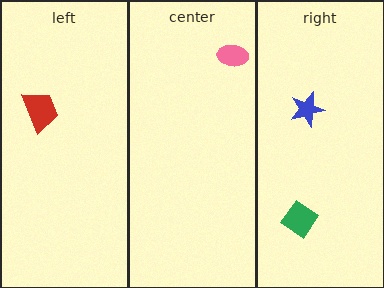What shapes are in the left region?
The red trapezoid.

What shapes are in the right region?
The blue star, the green diamond.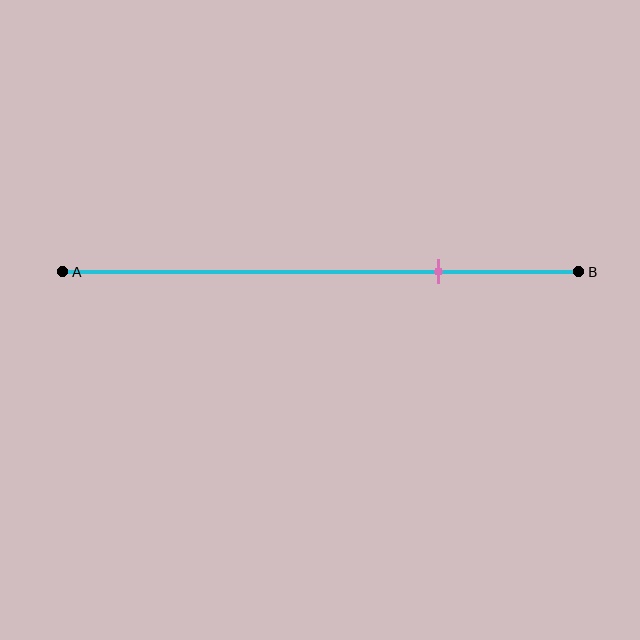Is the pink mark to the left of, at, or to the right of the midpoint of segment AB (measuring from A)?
The pink mark is to the right of the midpoint of segment AB.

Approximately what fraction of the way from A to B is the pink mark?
The pink mark is approximately 75% of the way from A to B.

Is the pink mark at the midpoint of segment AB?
No, the mark is at about 75% from A, not at the 50% midpoint.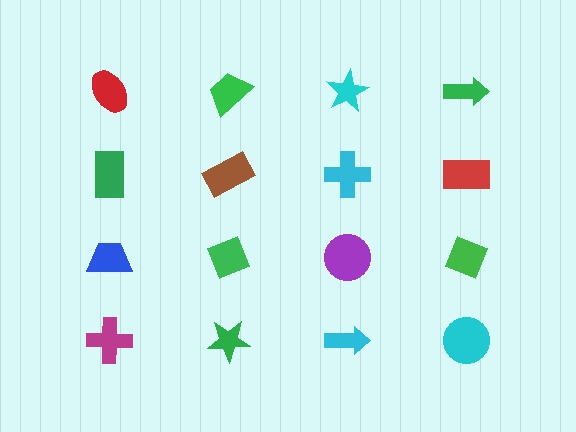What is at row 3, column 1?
A blue trapezoid.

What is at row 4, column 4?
A cyan circle.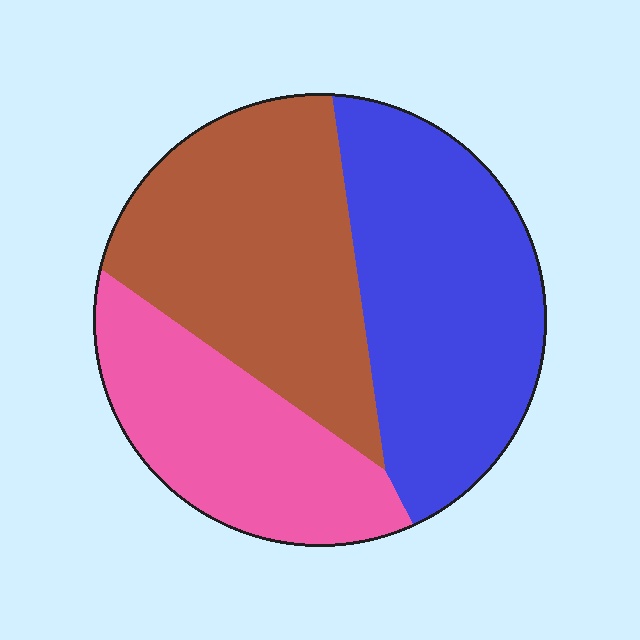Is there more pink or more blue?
Blue.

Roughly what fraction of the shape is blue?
Blue takes up about three eighths (3/8) of the shape.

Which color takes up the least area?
Pink, at roughly 25%.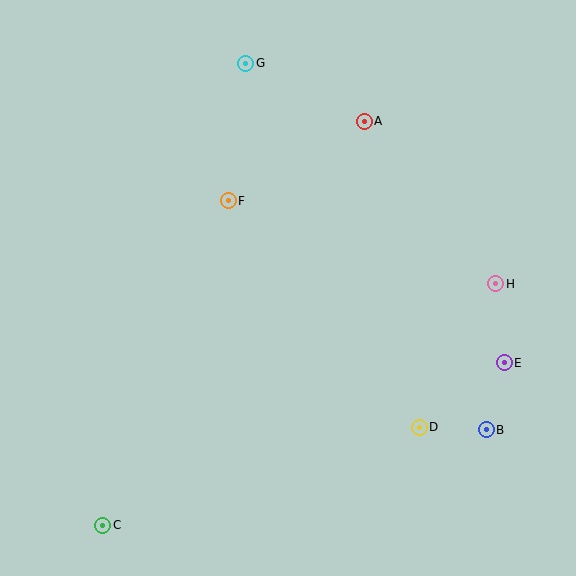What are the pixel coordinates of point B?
Point B is at (486, 430).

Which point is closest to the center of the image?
Point F at (228, 201) is closest to the center.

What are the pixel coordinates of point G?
Point G is at (246, 63).